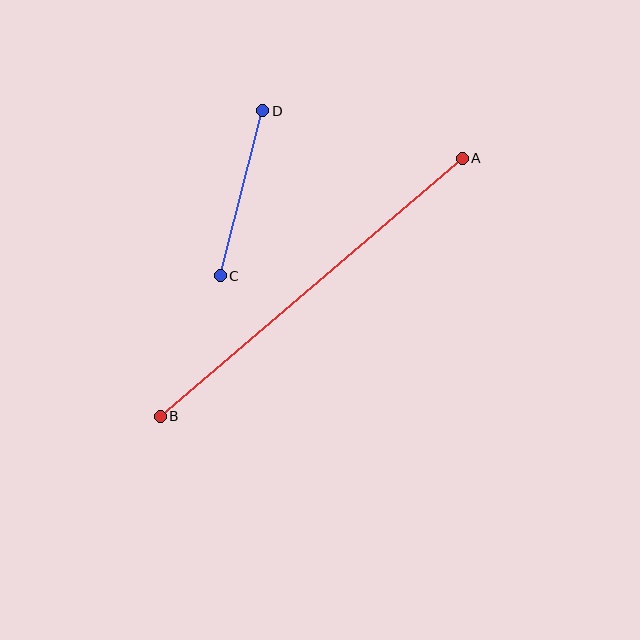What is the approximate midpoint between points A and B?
The midpoint is at approximately (311, 287) pixels.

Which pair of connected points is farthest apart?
Points A and B are farthest apart.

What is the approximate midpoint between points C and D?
The midpoint is at approximately (241, 193) pixels.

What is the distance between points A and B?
The distance is approximately 397 pixels.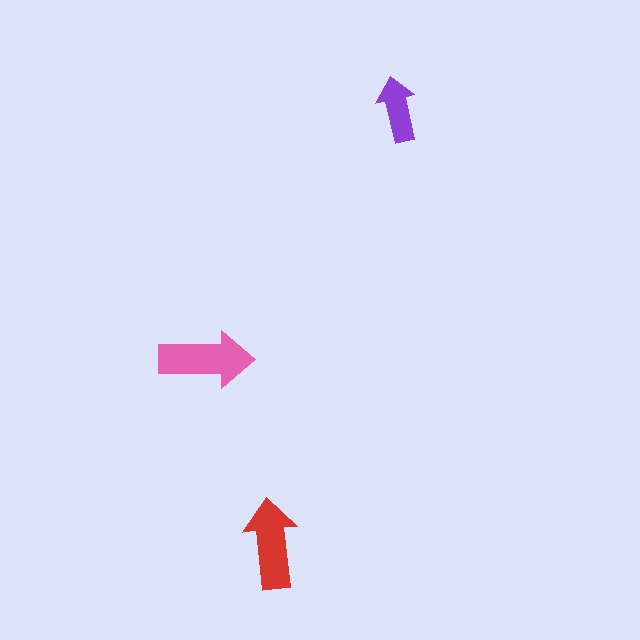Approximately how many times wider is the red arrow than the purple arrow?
About 1.5 times wider.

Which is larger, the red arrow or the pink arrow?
The pink one.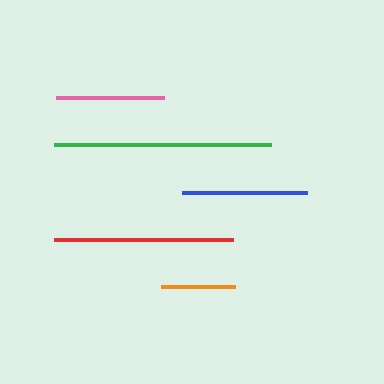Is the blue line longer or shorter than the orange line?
The blue line is longer than the orange line.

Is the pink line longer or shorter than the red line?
The red line is longer than the pink line.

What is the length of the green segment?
The green segment is approximately 217 pixels long.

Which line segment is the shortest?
The orange line is the shortest at approximately 74 pixels.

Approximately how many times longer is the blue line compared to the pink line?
The blue line is approximately 1.2 times the length of the pink line.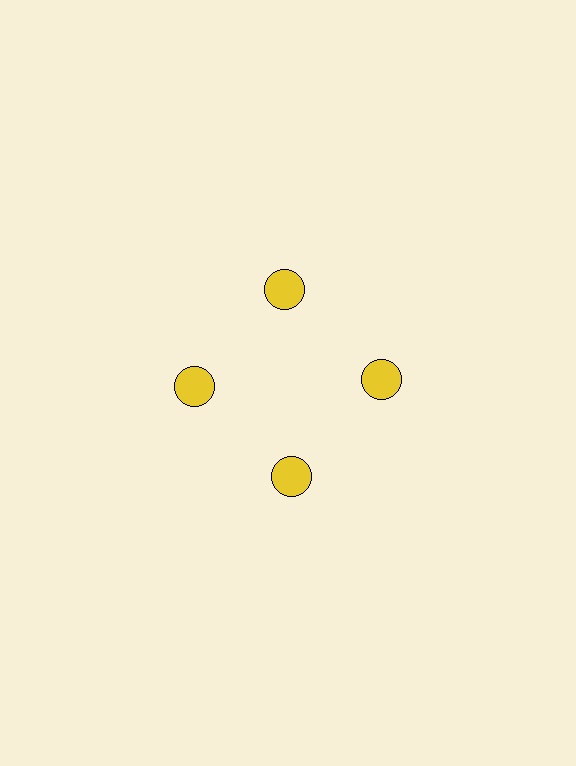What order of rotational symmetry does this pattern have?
This pattern has 4-fold rotational symmetry.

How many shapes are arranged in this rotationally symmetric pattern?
There are 4 shapes, arranged in 4 groups of 1.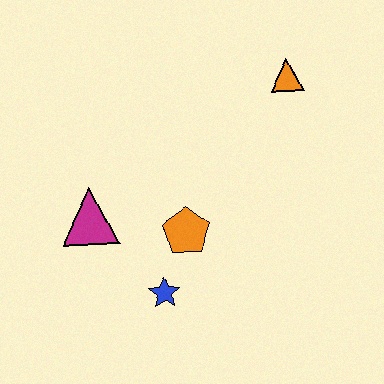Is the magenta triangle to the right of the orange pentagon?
No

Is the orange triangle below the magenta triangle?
No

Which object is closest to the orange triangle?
The orange pentagon is closest to the orange triangle.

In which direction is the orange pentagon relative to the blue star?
The orange pentagon is above the blue star.